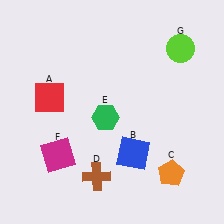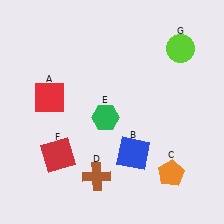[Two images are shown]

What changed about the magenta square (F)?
In Image 1, F is magenta. In Image 2, it changed to red.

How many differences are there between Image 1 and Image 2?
There is 1 difference between the two images.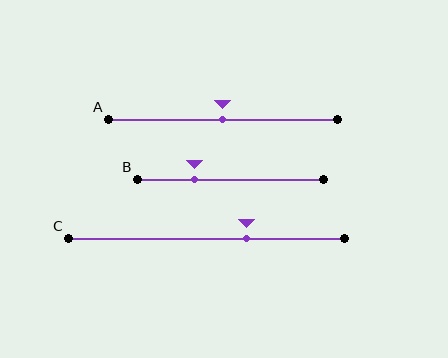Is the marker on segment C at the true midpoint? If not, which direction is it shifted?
No, the marker on segment C is shifted to the right by about 14% of the segment length.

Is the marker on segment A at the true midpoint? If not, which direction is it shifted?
Yes, the marker on segment A is at the true midpoint.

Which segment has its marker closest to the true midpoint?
Segment A has its marker closest to the true midpoint.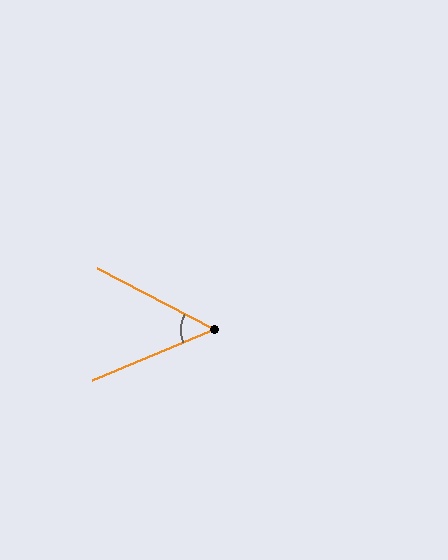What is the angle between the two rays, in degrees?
Approximately 50 degrees.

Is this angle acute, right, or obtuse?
It is acute.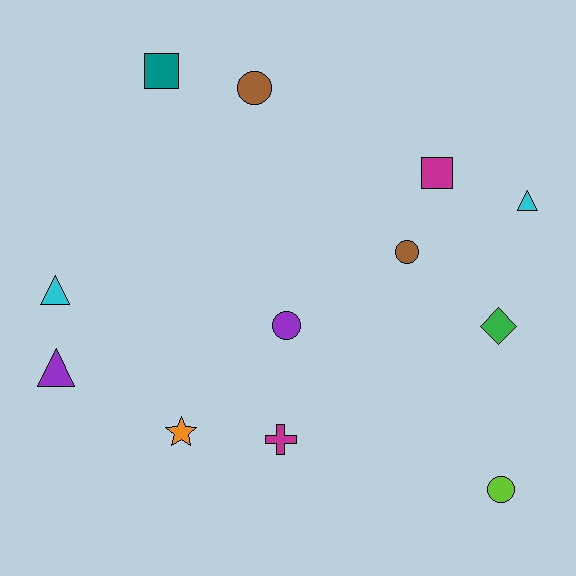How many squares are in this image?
There are 2 squares.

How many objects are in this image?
There are 12 objects.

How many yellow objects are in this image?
There are no yellow objects.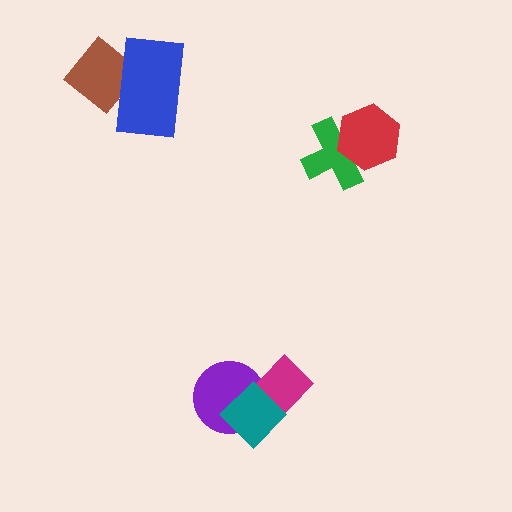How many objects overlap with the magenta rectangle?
2 objects overlap with the magenta rectangle.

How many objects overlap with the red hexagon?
1 object overlaps with the red hexagon.